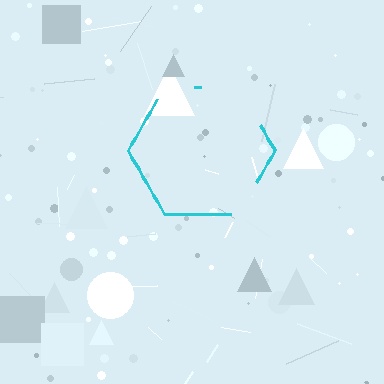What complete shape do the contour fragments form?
The contour fragments form a hexagon.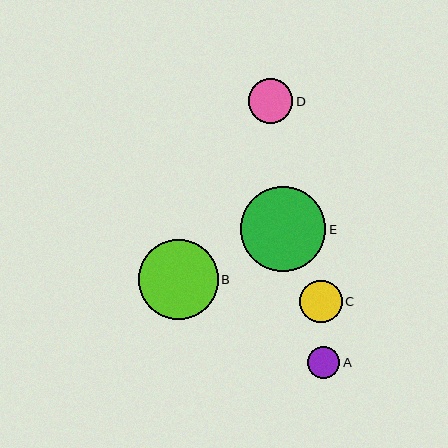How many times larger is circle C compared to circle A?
Circle C is approximately 1.3 times the size of circle A.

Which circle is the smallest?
Circle A is the smallest with a size of approximately 32 pixels.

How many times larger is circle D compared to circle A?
Circle D is approximately 1.4 times the size of circle A.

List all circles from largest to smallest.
From largest to smallest: E, B, D, C, A.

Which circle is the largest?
Circle E is the largest with a size of approximately 85 pixels.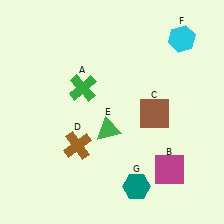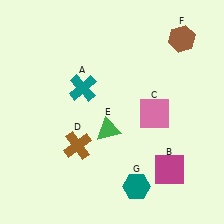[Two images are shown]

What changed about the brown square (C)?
In Image 1, C is brown. In Image 2, it changed to pink.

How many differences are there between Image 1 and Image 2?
There are 3 differences between the two images.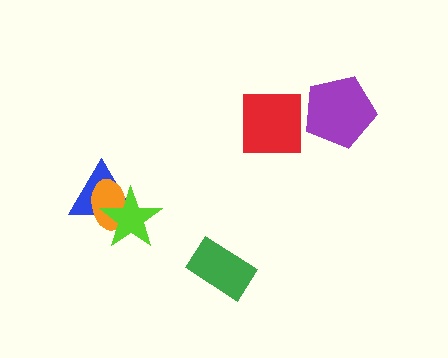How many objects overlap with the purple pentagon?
0 objects overlap with the purple pentagon.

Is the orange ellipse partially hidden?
Yes, it is partially covered by another shape.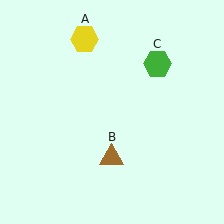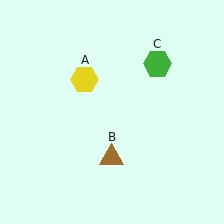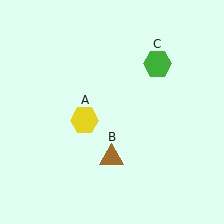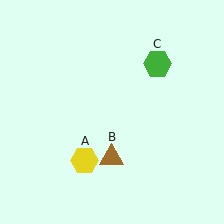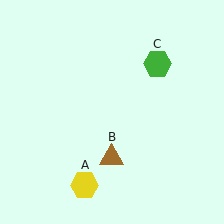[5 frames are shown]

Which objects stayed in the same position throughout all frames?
Brown triangle (object B) and green hexagon (object C) remained stationary.